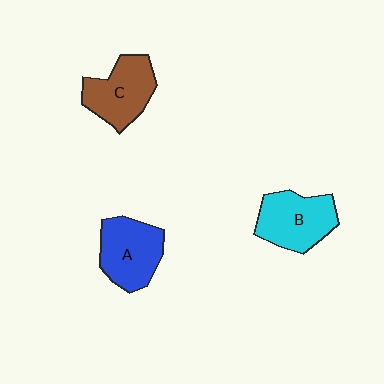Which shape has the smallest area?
Shape C (brown).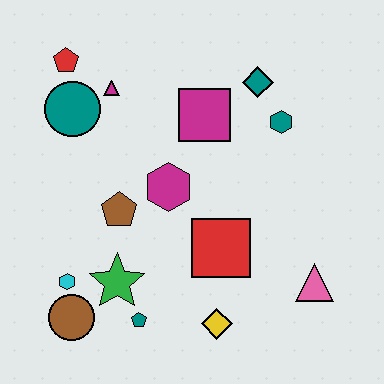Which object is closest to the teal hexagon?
The teal diamond is closest to the teal hexagon.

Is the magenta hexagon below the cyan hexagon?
No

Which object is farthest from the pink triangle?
The red pentagon is farthest from the pink triangle.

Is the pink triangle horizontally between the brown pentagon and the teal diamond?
No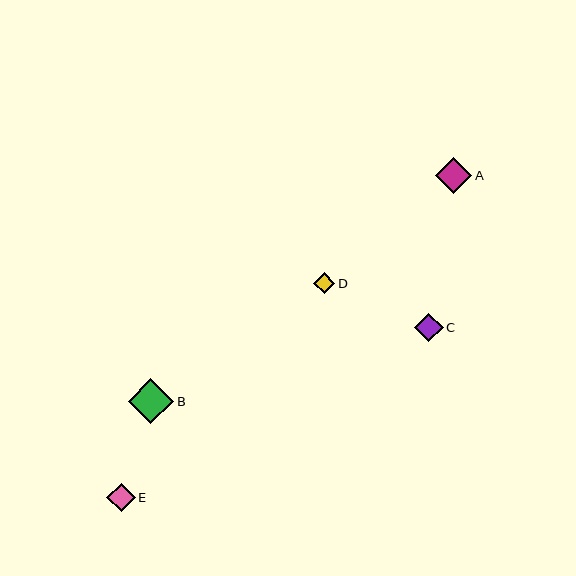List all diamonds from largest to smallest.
From largest to smallest: B, A, C, E, D.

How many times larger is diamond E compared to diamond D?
Diamond E is approximately 1.4 times the size of diamond D.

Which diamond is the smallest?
Diamond D is the smallest with a size of approximately 21 pixels.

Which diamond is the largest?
Diamond B is the largest with a size of approximately 45 pixels.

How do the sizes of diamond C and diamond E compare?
Diamond C and diamond E are approximately the same size.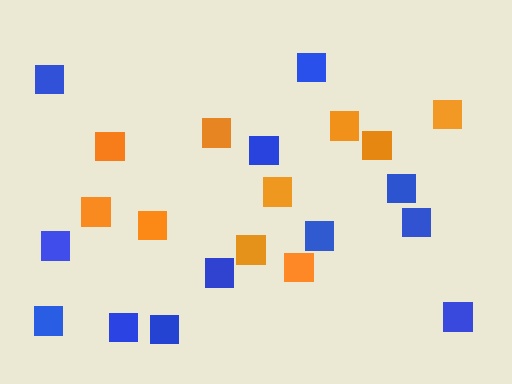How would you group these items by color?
There are 2 groups: one group of orange squares (10) and one group of blue squares (12).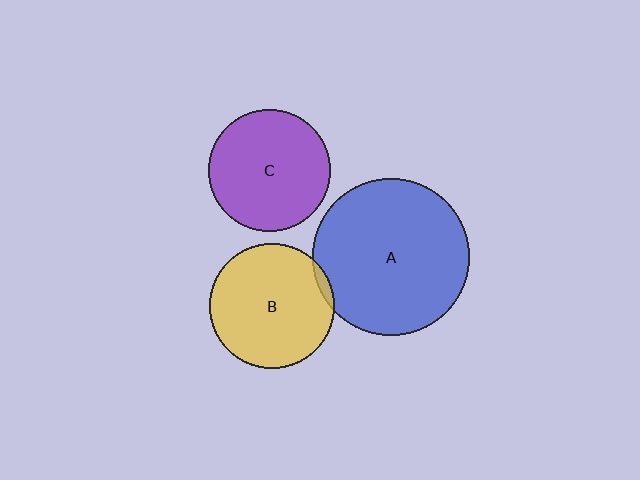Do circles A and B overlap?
Yes.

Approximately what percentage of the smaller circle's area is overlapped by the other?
Approximately 5%.